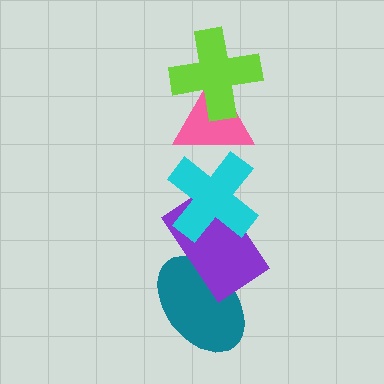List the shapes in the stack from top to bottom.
From top to bottom: the lime cross, the pink triangle, the cyan cross, the purple rectangle, the teal ellipse.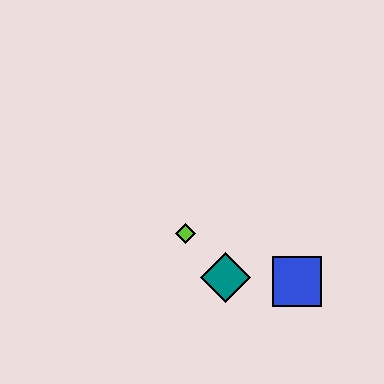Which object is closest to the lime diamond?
The teal diamond is closest to the lime diamond.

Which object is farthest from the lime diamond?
The blue square is farthest from the lime diamond.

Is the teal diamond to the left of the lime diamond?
No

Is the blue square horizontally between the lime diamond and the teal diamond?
No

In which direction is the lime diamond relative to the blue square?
The lime diamond is to the left of the blue square.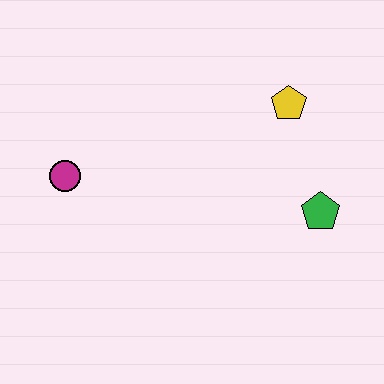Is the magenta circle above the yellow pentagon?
No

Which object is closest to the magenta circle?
The yellow pentagon is closest to the magenta circle.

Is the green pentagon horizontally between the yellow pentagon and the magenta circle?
No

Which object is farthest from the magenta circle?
The green pentagon is farthest from the magenta circle.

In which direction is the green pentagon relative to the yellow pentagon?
The green pentagon is below the yellow pentagon.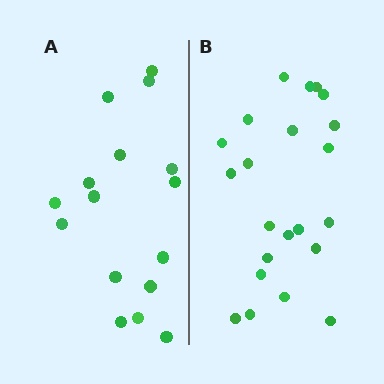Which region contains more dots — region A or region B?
Region B (the right region) has more dots.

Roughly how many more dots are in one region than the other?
Region B has about 6 more dots than region A.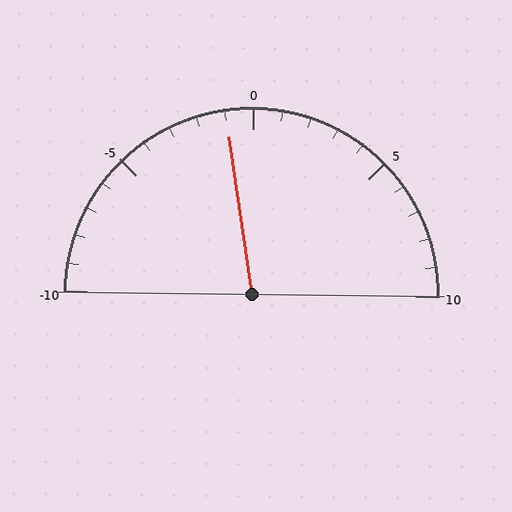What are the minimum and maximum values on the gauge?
The gauge ranges from -10 to 10.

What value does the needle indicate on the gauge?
The needle indicates approximately -1.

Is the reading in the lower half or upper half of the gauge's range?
The reading is in the lower half of the range (-10 to 10).